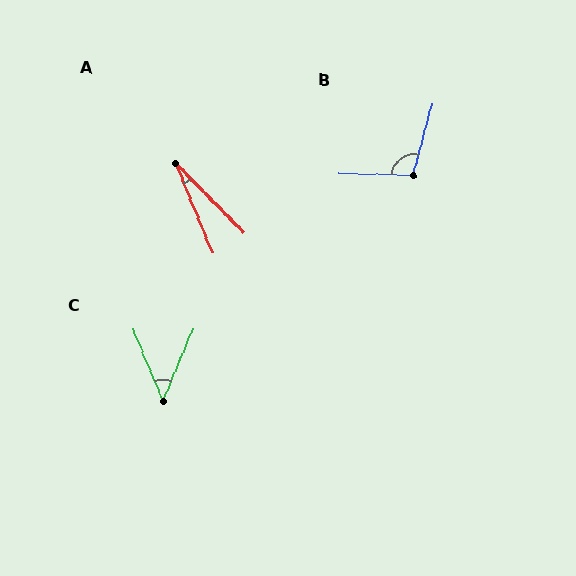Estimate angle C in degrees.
Approximately 45 degrees.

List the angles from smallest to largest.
A (22°), C (45°), B (104°).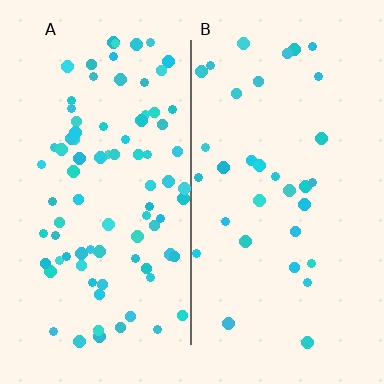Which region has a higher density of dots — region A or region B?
A (the left).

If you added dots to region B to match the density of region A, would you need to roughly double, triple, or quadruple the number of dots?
Approximately triple.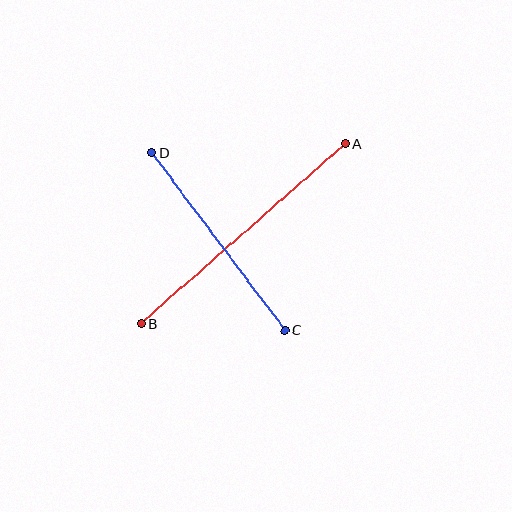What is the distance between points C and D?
The distance is approximately 222 pixels.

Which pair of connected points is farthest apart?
Points A and B are farthest apart.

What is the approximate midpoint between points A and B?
The midpoint is at approximately (243, 234) pixels.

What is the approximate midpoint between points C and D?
The midpoint is at approximately (218, 241) pixels.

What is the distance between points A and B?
The distance is approximately 273 pixels.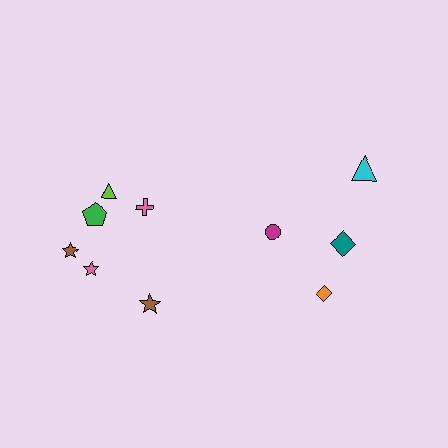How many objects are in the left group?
There are 6 objects.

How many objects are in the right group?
There are 4 objects.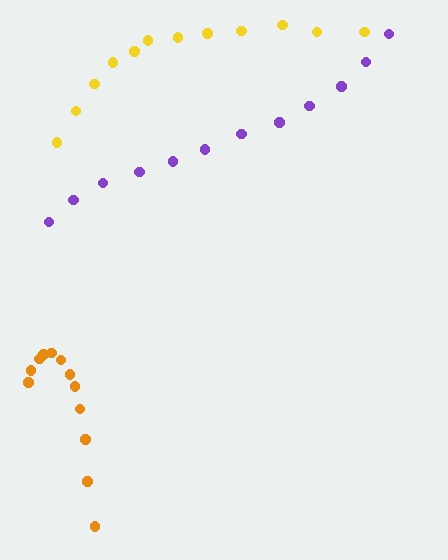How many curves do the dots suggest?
There are 3 distinct paths.